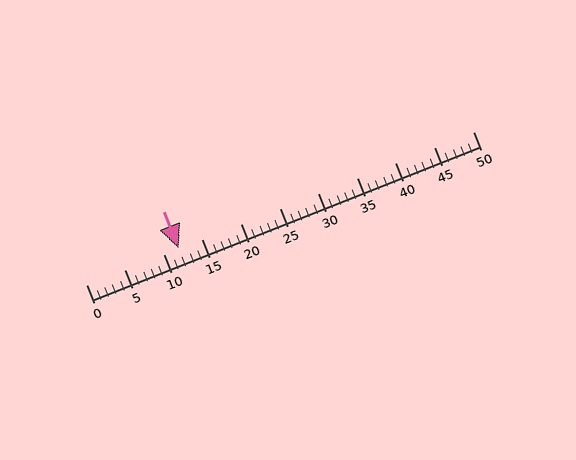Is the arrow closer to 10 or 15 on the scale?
The arrow is closer to 10.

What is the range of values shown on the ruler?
The ruler shows values from 0 to 50.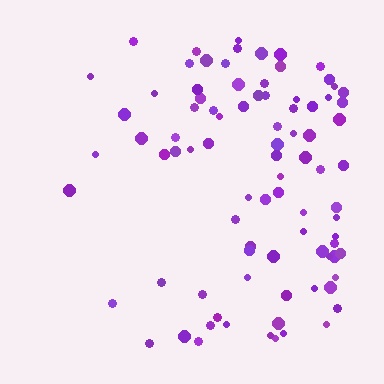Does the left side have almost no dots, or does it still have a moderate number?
Still a moderate number, just noticeably fewer than the right.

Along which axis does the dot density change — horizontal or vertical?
Horizontal.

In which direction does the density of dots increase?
From left to right, with the right side densest.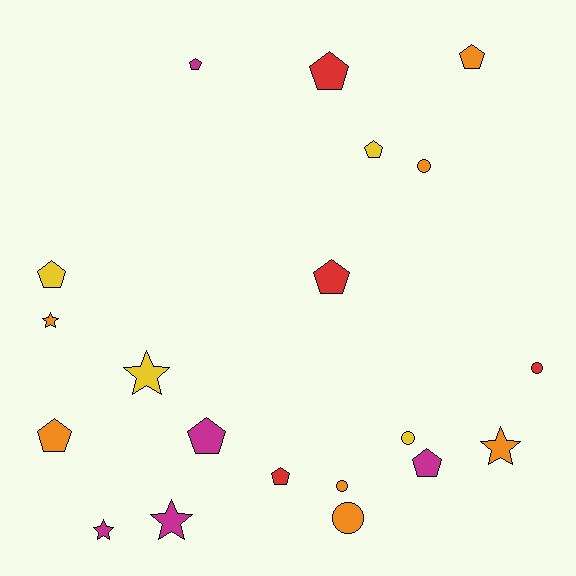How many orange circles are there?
There are 3 orange circles.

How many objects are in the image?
There are 20 objects.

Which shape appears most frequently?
Pentagon, with 10 objects.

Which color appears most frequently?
Orange, with 7 objects.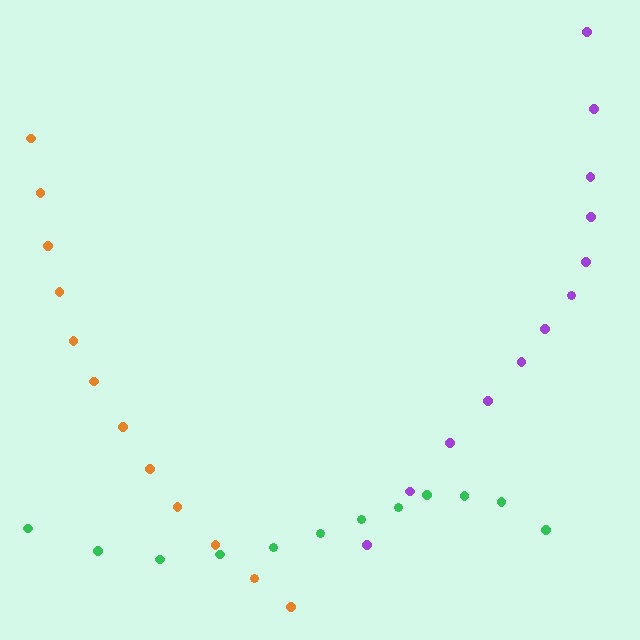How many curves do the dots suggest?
There are 3 distinct paths.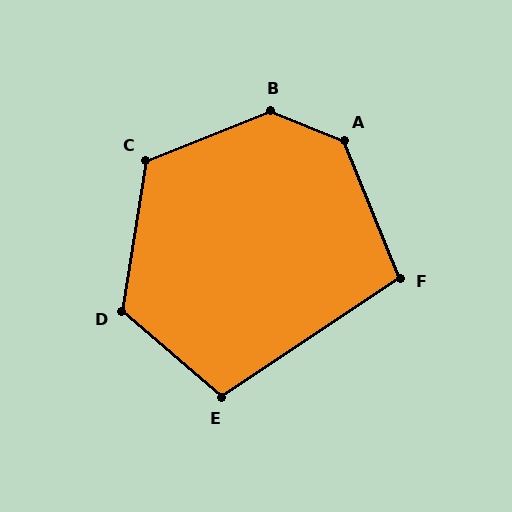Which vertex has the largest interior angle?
B, at approximately 137 degrees.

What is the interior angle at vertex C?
Approximately 121 degrees (obtuse).